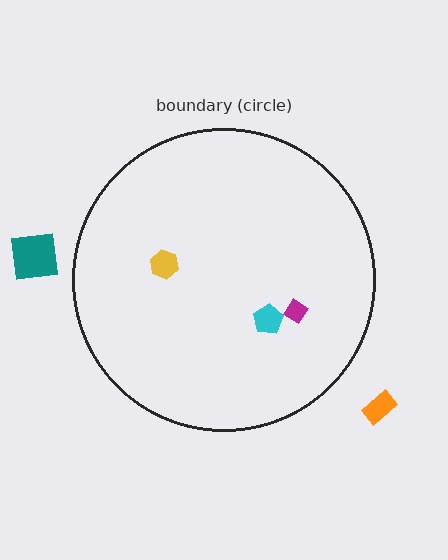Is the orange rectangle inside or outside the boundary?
Outside.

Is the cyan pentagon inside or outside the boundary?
Inside.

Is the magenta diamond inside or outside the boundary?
Inside.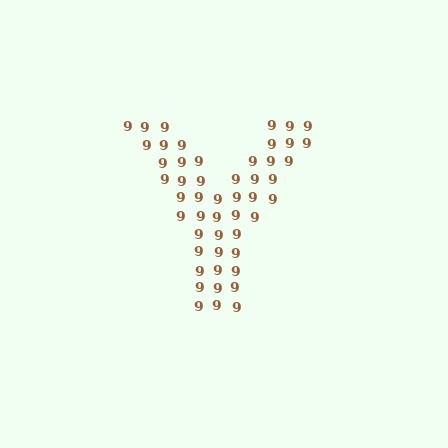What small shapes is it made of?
It is made of small digit 9's.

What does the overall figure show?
The overall figure shows the letter Y.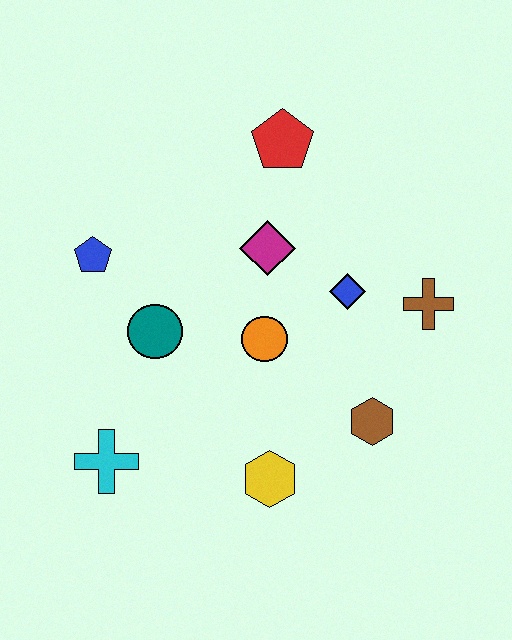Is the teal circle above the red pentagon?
No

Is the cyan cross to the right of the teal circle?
No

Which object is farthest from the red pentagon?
The cyan cross is farthest from the red pentagon.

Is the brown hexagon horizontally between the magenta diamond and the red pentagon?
No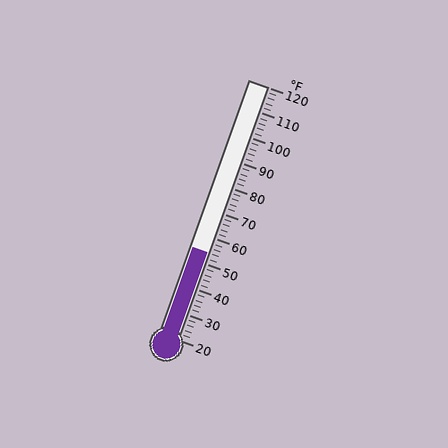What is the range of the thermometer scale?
The thermometer scale ranges from 20°F to 120°F.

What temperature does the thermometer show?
The thermometer shows approximately 54°F.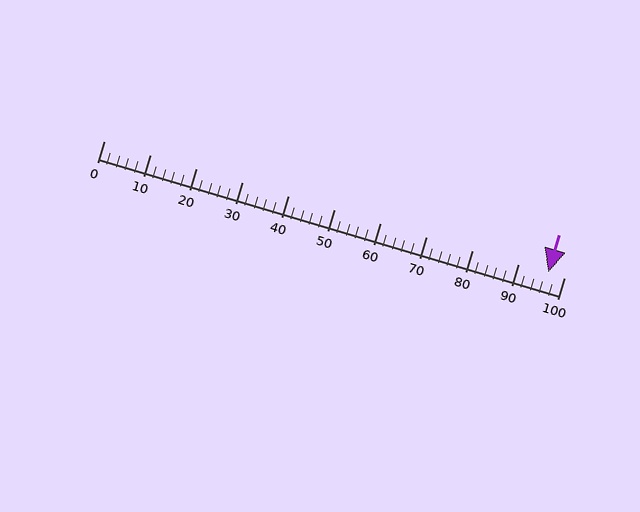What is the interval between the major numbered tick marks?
The major tick marks are spaced 10 units apart.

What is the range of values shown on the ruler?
The ruler shows values from 0 to 100.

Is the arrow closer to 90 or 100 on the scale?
The arrow is closer to 100.